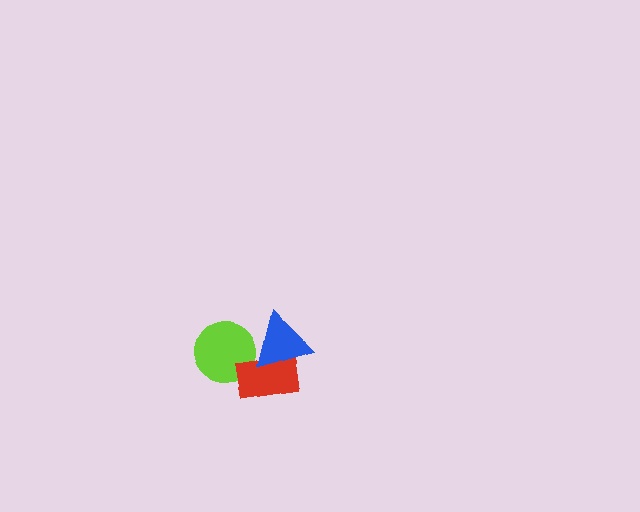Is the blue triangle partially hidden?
No, no other shape covers it.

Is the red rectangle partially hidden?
Yes, it is partially covered by another shape.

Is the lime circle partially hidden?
Yes, it is partially covered by another shape.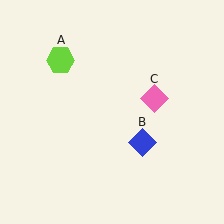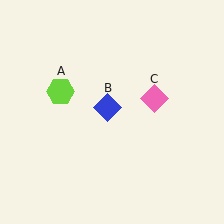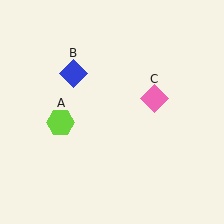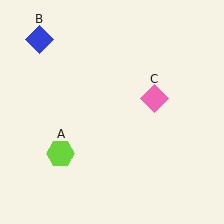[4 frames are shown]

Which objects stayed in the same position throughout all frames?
Pink diamond (object C) remained stationary.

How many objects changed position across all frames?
2 objects changed position: lime hexagon (object A), blue diamond (object B).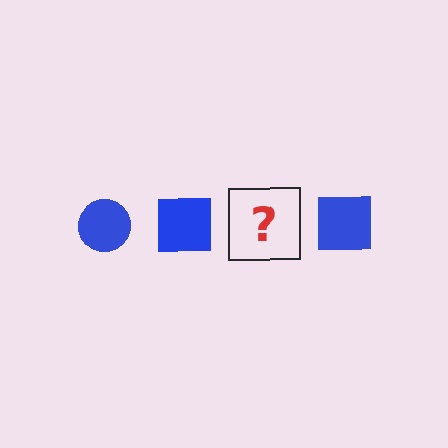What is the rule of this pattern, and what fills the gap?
The rule is that the pattern cycles through circle, square shapes in blue. The gap should be filled with a blue circle.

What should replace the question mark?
The question mark should be replaced with a blue circle.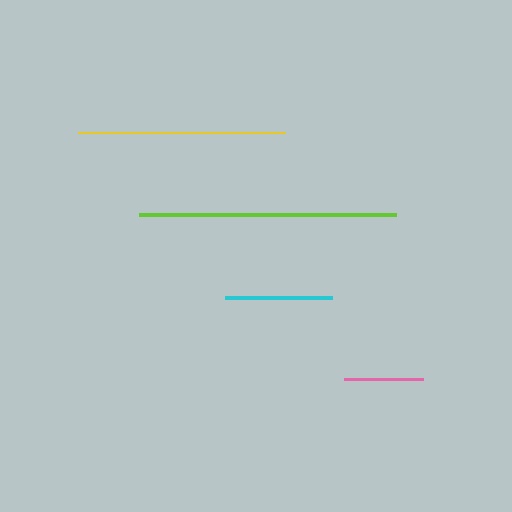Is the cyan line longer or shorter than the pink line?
The cyan line is longer than the pink line.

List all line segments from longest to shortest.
From longest to shortest: lime, yellow, cyan, pink.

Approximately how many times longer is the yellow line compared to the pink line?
The yellow line is approximately 2.6 times the length of the pink line.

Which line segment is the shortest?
The pink line is the shortest at approximately 79 pixels.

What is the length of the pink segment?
The pink segment is approximately 79 pixels long.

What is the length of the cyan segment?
The cyan segment is approximately 107 pixels long.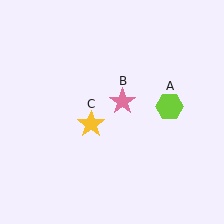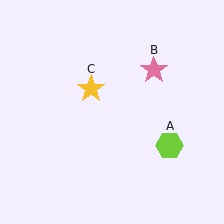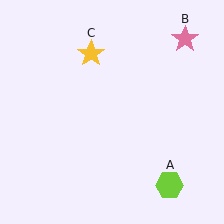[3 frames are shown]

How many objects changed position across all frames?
3 objects changed position: lime hexagon (object A), pink star (object B), yellow star (object C).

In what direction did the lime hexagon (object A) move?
The lime hexagon (object A) moved down.